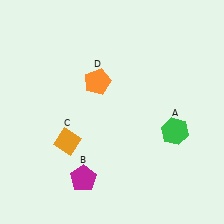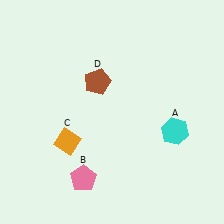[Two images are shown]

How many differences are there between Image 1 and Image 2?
There are 3 differences between the two images.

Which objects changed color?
A changed from green to cyan. B changed from magenta to pink. D changed from orange to brown.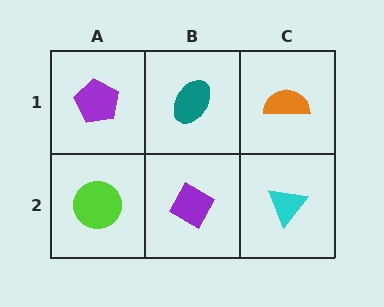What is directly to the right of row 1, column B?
An orange semicircle.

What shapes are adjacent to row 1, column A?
A lime circle (row 2, column A), a teal ellipse (row 1, column B).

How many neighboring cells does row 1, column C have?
2.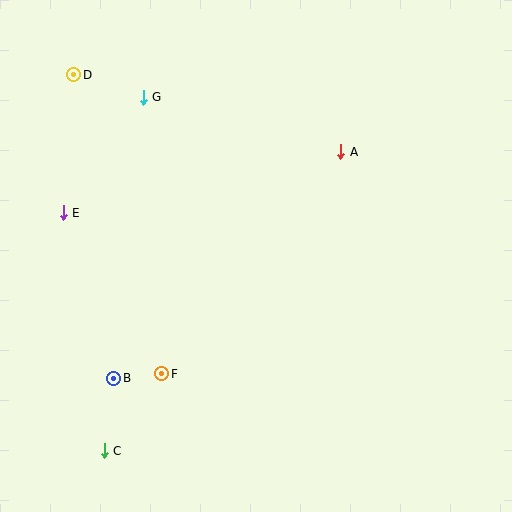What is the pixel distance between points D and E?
The distance between D and E is 138 pixels.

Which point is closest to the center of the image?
Point A at (341, 152) is closest to the center.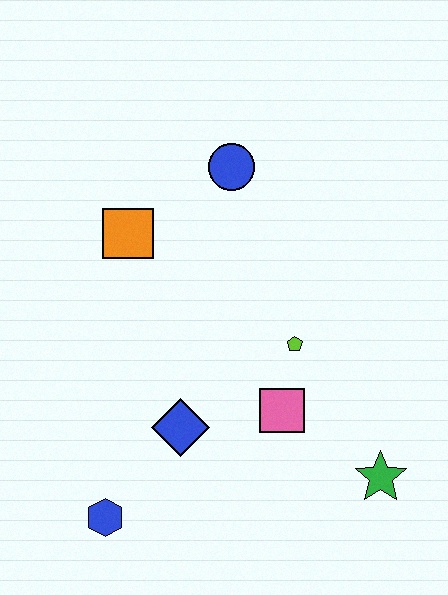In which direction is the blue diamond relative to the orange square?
The blue diamond is below the orange square.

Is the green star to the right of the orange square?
Yes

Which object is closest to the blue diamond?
The pink square is closest to the blue diamond.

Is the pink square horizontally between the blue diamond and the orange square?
No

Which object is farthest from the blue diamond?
The blue circle is farthest from the blue diamond.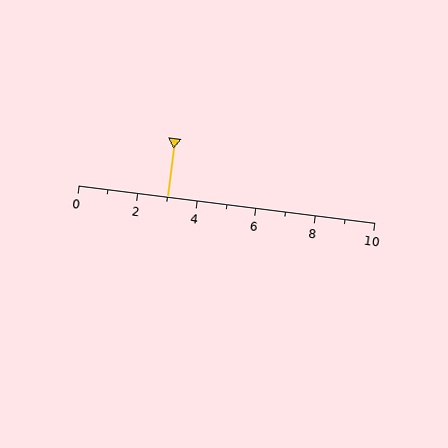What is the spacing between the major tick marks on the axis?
The major ticks are spaced 2 apart.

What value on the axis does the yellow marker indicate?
The marker indicates approximately 3.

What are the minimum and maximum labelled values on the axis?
The axis runs from 0 to 10.